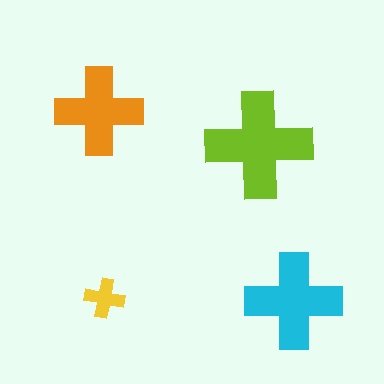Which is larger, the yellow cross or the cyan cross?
The cyan one.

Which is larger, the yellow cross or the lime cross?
The lime one.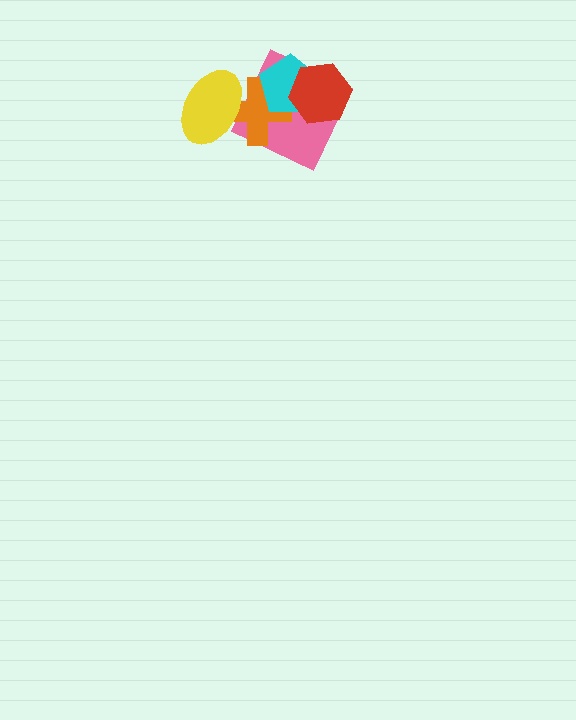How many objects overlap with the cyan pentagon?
3 objects overlap with the cyan pentagon.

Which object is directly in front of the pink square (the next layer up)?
The orange cross is directly in front of the pink square.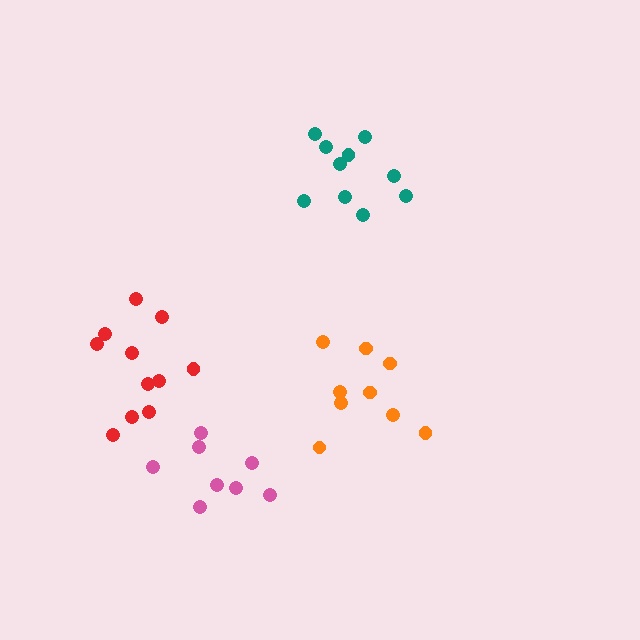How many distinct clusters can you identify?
There are 4 distinct clusters.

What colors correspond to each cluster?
The clusters are colored: red, orange, teal, pink.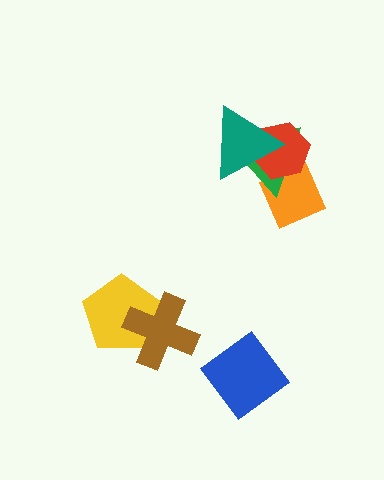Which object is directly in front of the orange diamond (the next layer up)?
The green triangle is directly in front of the orange diamond.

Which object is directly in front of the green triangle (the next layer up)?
The red hexagon is directly in front of the green triangle.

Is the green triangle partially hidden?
Yes, it is partially covered by another shape.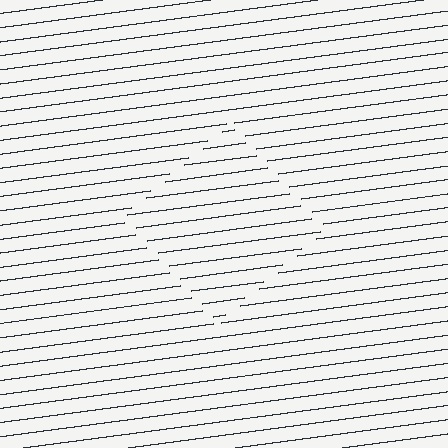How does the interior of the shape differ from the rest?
The interior of the shape contains the same grating, shifted by half a period — the contour is defined by the phase discontinuity where line-ends from the inner and outer gratings abut.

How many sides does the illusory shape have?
4 sides — the line-ends trace a square.